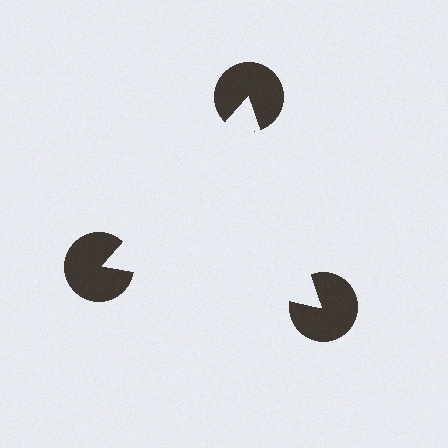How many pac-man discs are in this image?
There are 3 — one at each vertex of the illusory triangle.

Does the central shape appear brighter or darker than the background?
It typically appears slightly brighter than the background, even though no actual brightness change is drawn.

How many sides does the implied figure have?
3 sides.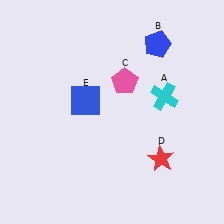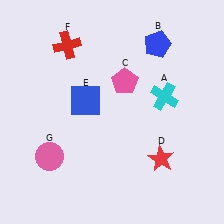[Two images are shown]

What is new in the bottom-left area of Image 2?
A pink circle (G) was added in the bottom-left area of Image 2.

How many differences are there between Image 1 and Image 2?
There are 2 differences between the two images.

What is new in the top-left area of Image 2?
A red cross (F) was added in the top-left area of Image 2.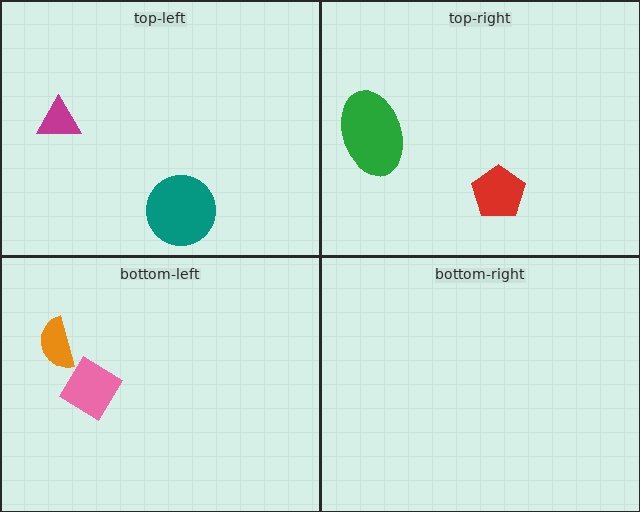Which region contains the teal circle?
The top-left region.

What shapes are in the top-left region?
The teal circle, the magenta triangle.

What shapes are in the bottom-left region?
The orange semicircle, the pink diamond.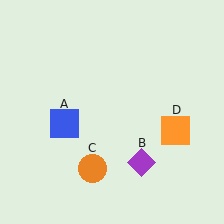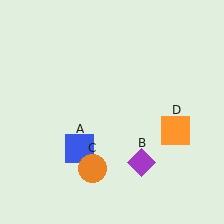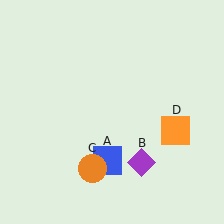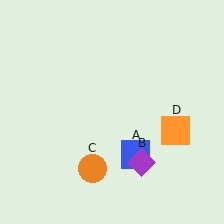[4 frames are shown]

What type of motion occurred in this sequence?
The blue square (object A) rotated counterclockwise around the center of the scene.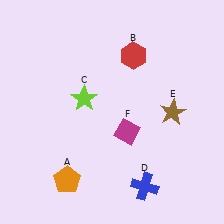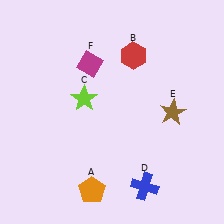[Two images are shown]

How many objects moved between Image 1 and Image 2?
2 objects moved between the two images.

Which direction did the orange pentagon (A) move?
The orange pentagon (A) moved right.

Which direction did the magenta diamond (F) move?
The magenta diamond (F) moved up.